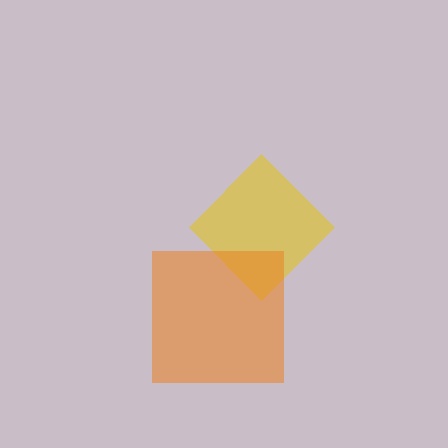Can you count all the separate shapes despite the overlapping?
Yes, there are 2 separate shapes.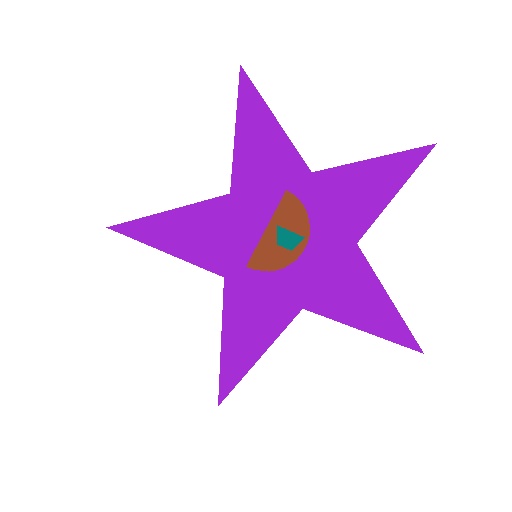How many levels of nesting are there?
3.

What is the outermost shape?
The purple star.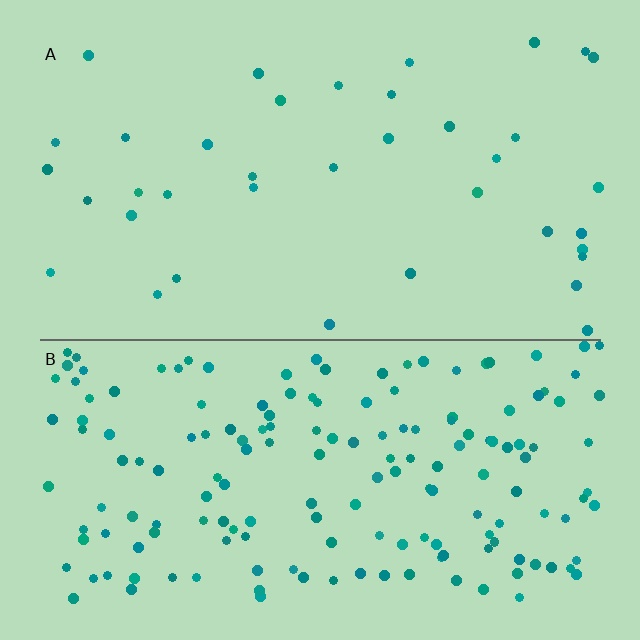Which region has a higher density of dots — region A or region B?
B (the bottom).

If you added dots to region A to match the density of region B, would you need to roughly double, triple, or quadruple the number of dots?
Approximately quadruple.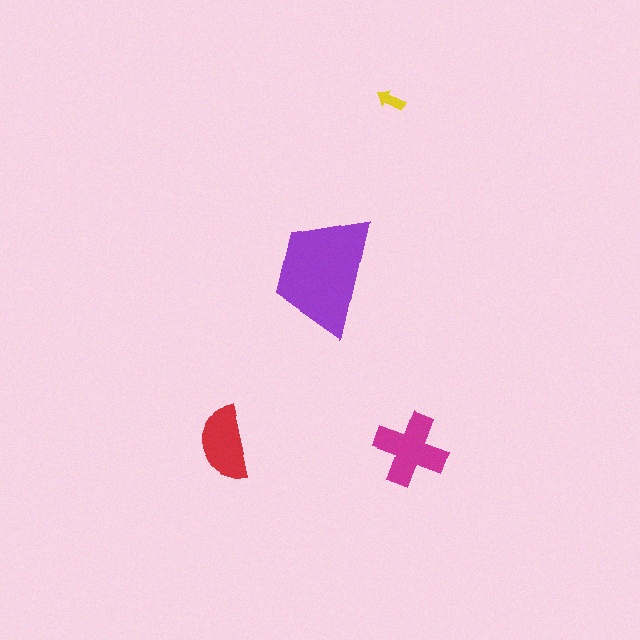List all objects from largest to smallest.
The purple trapezoid, the magenta cross, the red semicircle, the yellow arrow.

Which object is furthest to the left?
The red semicircle is leftmost.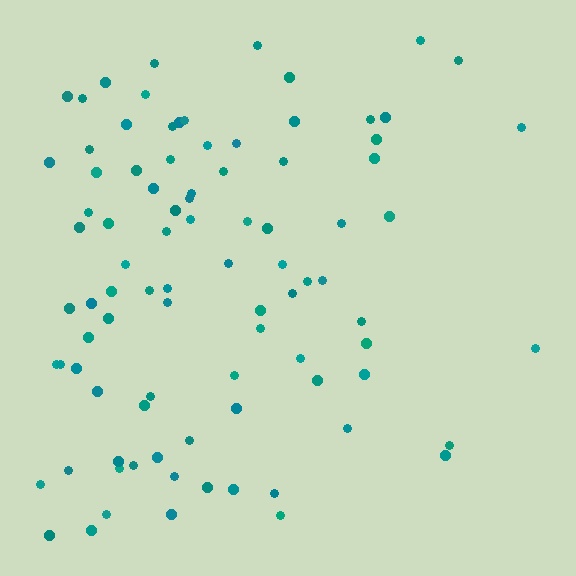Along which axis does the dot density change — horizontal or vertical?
Horizontal.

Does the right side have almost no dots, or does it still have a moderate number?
Still a moderate number, just noticeably fewer than the left.